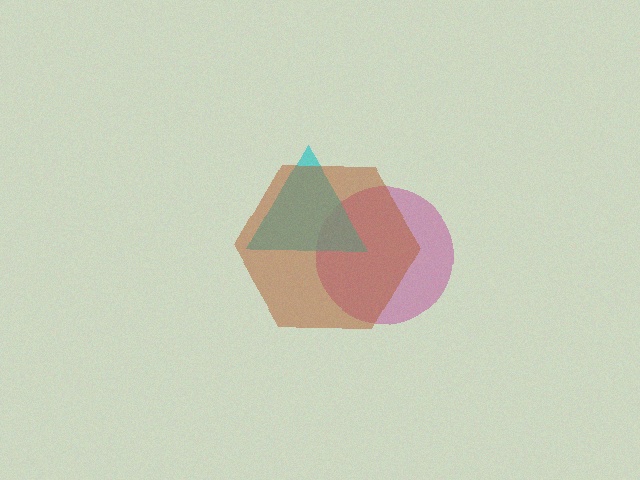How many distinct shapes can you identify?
There are 3 distinct shapes: a magenta circle, a cyan triangle, a brown hexagon.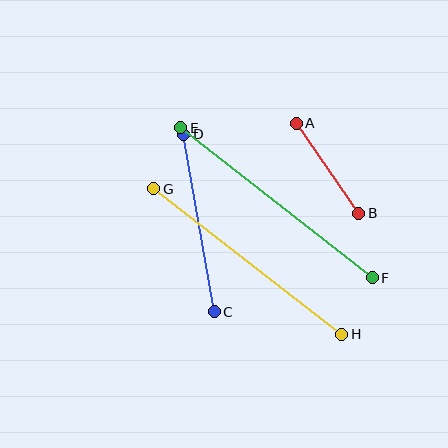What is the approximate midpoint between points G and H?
The midpoint is at approximately (248, 261) pixels.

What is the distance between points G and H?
The distance is approximately 237 pixels.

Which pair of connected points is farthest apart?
Points E and F are farthest apart.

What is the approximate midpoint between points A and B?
The midpoint is at approximately (328, 168) pixels.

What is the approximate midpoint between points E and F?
The midpoint is at approximately (277, 203) pixels.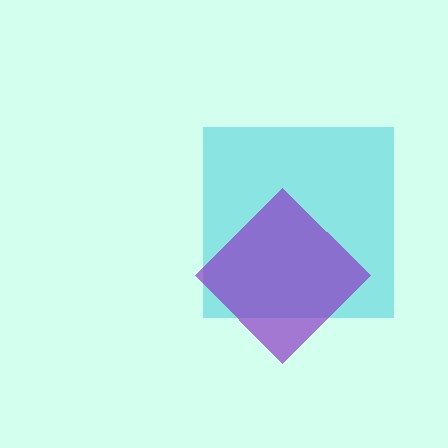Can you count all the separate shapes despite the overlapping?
Yes, there are 2 separate shapes.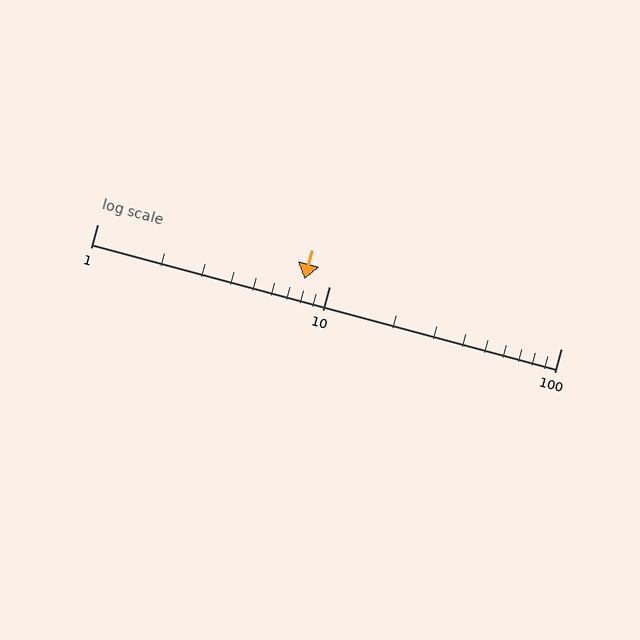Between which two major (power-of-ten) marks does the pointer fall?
The pointer is between 1 and 10.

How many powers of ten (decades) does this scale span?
The scale spans 2 decades, from 1 to 100.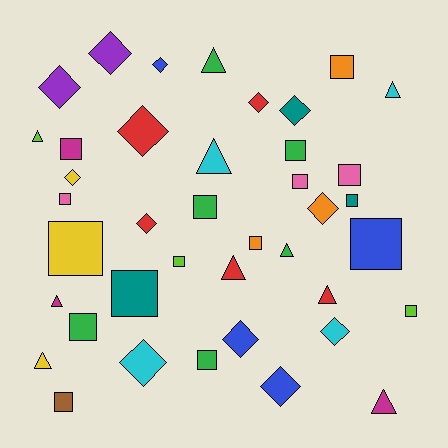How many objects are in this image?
There are 40 objects.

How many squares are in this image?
There are 17 squares.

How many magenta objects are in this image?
There are 3 magenta objects.